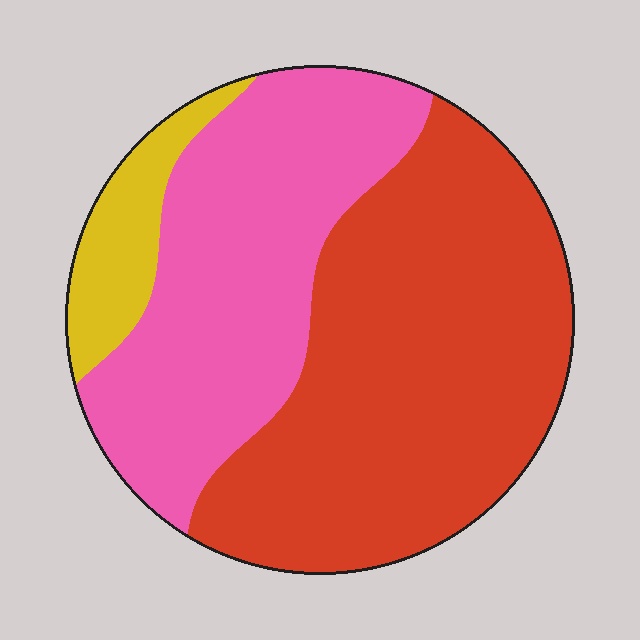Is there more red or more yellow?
Red.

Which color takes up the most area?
Red, at roughly 55%.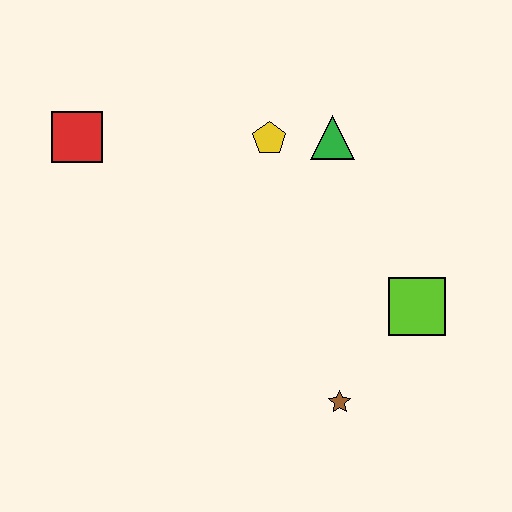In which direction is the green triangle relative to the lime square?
The green triangle is above the lime square.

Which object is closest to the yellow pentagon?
The green triangle is closest to the yellow pentagon.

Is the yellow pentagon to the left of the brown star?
Yes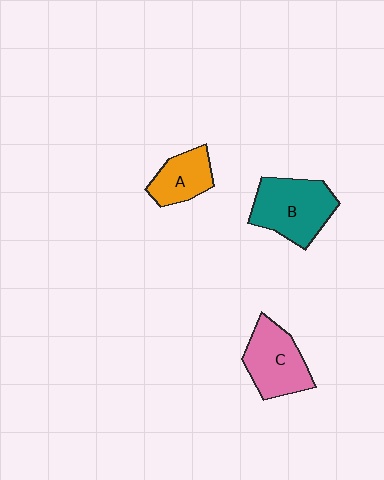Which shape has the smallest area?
Shape A (orange).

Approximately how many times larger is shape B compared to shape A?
Approximately 1.6 times.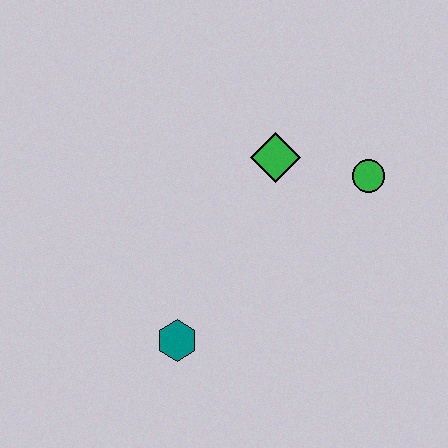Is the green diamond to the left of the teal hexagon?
No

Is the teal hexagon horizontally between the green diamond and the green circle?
No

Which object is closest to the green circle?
The green diamond is closest to the green circle.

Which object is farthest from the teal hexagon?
The green circle is farthest from the teal hexagon.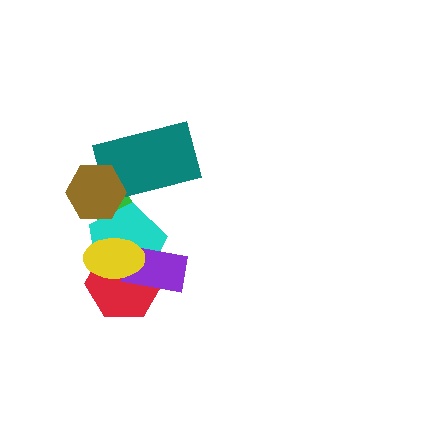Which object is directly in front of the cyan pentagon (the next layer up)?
The red hexagon is directly in front of the cyan pentagon.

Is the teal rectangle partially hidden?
Yes, it is partially covered by another shape.